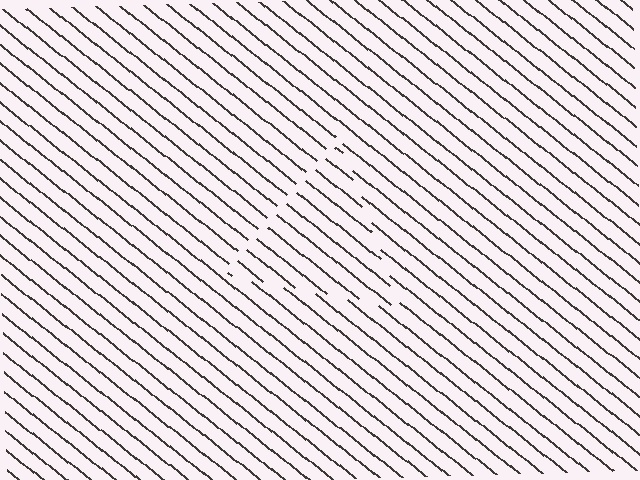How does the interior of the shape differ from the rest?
The interior of the shape contains the same grating, shifted by half a period — the contour is defined by the phase discontinuity where line-ends from the inner and outer gratings abut.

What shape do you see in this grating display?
An illusory triangle. The interior of the shape contains the same grating, shifted by half a period — the contour is defined by the phase discontinuity where line-ends from the inner and outer gratings abut.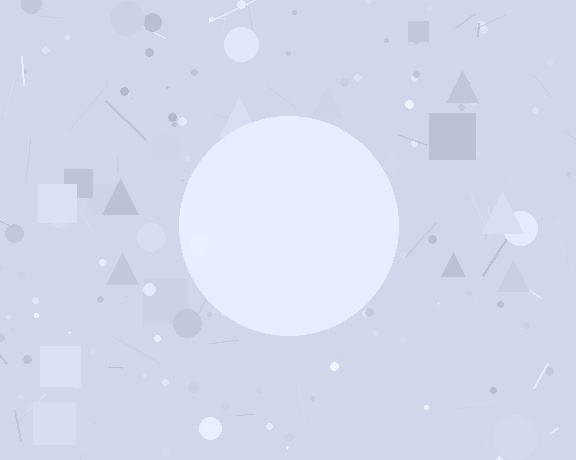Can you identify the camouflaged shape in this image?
The camouflaged shape is a circle.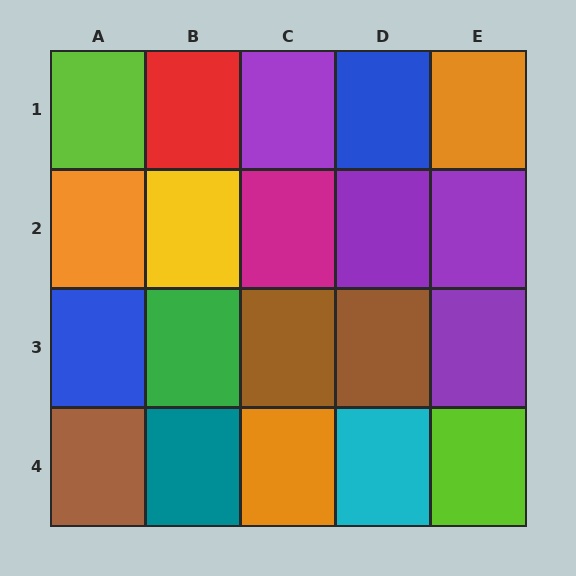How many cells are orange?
3 cells are orange.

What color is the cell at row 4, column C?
Orange.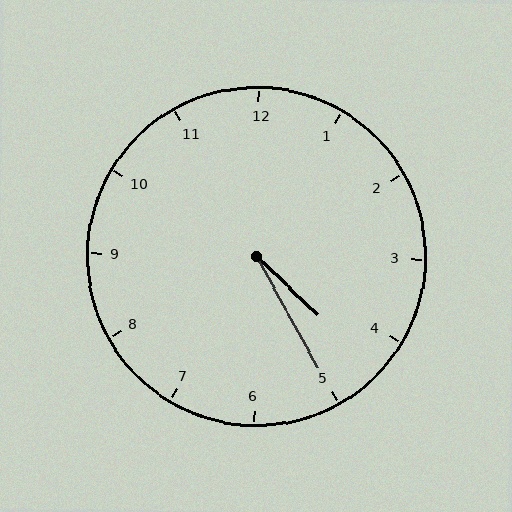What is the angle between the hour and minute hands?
Approximately 18 degrees.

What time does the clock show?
4:25.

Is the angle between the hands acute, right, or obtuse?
It is acute.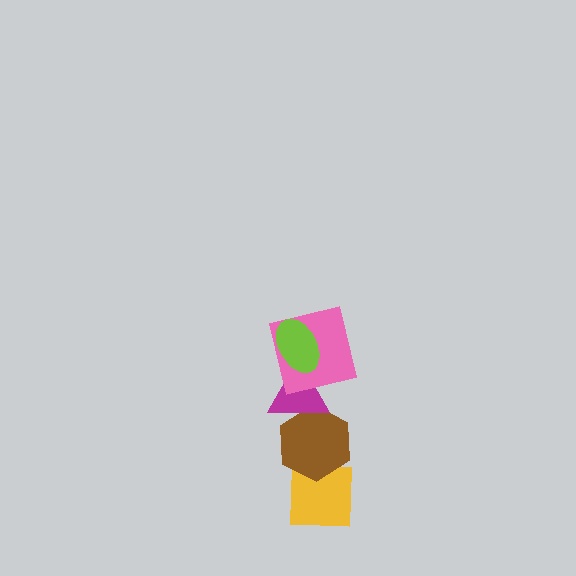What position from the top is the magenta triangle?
The magenta triangle is 3rd from the top.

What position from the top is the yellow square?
The yellow square is 5th from the top.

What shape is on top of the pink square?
The lime ellipse is on top of the pink square.